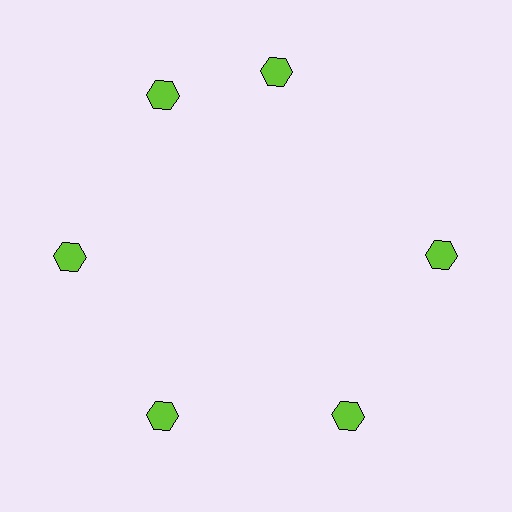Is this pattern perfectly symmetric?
No. The 6 lime hexagons are arranged in a ring, but one element near the 1 o'clock position is rotated out of alignment along the ring, breaking the 6-fold rotational symmetry.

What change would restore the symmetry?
The symmetry would be restored by rotating it back into even spacing with its neighbors so that all 6 hexagons sit at equal angles and equal distance from the center.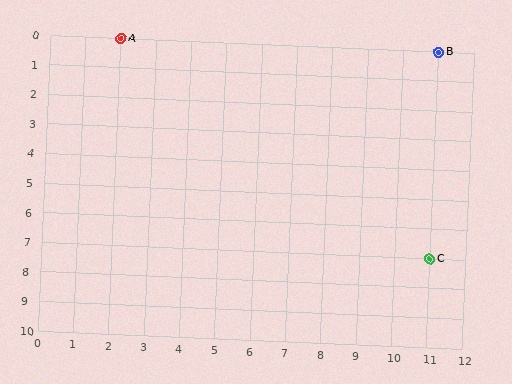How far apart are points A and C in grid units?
Points A and C are 9 columns and 7 rows apart (about 11.4 grid units diagonally).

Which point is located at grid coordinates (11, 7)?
Point C is at (11, 7).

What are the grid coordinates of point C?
Point C is at grid coordinates (11, 7).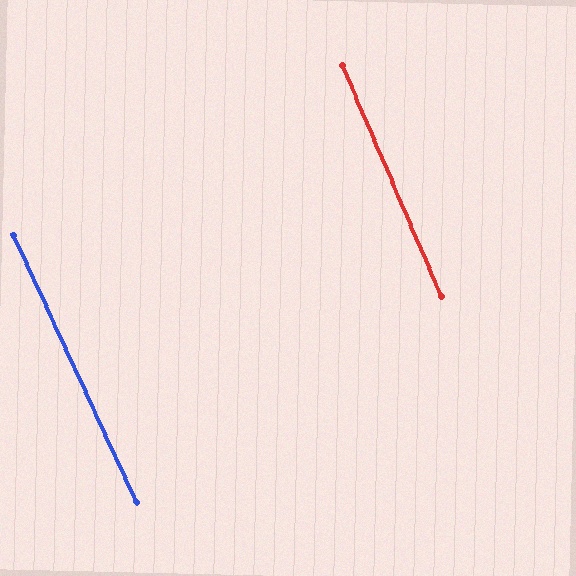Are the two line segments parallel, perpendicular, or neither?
Parallel — their directions differ by only 1.5°.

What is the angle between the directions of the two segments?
Approximately 2 degrees.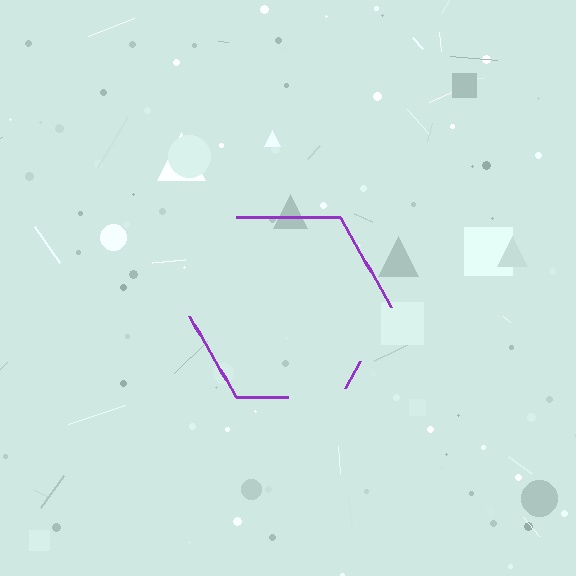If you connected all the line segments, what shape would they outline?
They would outline a hexagon.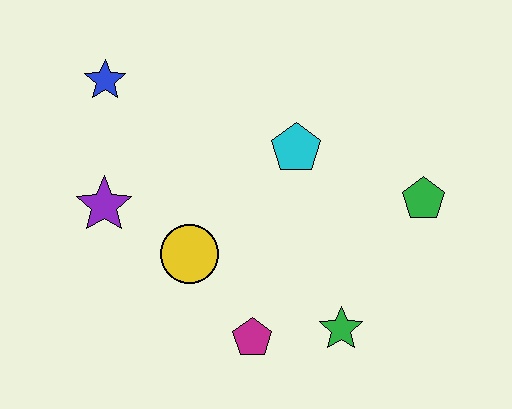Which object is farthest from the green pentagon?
The blue star is farthest from the green pentagon.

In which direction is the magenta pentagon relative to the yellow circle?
The magenta pentagon is below the yellow circle.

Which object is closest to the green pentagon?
The cyan pentagon is closest to the green pentagon.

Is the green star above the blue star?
No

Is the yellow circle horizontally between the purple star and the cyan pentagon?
Yes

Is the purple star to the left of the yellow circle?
Yes